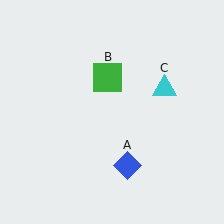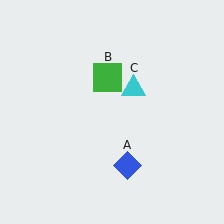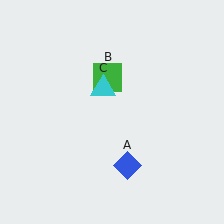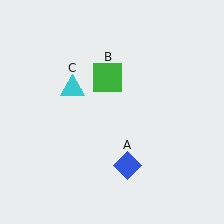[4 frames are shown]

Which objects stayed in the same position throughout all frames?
Blue diamond (object A) and green square (object B) remained stationary.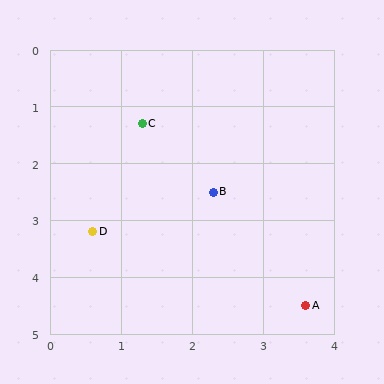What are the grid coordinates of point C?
Point C is at approximately (1.3, 1.3).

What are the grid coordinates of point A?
Point A is at approximately (3.6, 4.5).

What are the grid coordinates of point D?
Point D is at approximately (0.6, 3.2).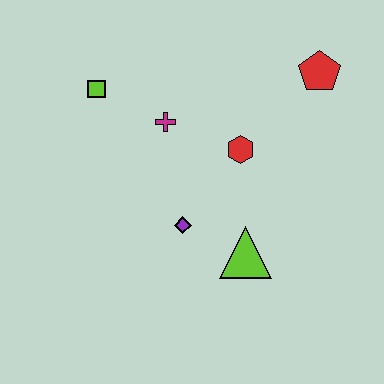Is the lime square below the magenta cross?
No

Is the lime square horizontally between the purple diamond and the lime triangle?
No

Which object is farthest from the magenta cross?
The red pentagon is farthest from the magenta cross.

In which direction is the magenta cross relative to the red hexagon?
The magenta cross is to the left of the red hexagon.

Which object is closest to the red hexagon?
The magenta cross is closest to the red hexagon.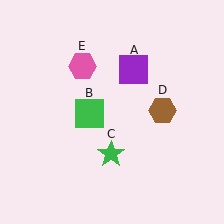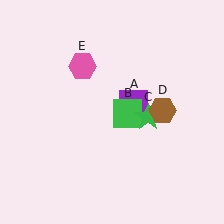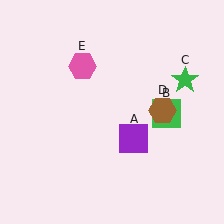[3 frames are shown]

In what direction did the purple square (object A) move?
The purple square (object A) moved down.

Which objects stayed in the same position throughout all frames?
Brown hexagon (object D) and pink hexagon (object E) remained stationary.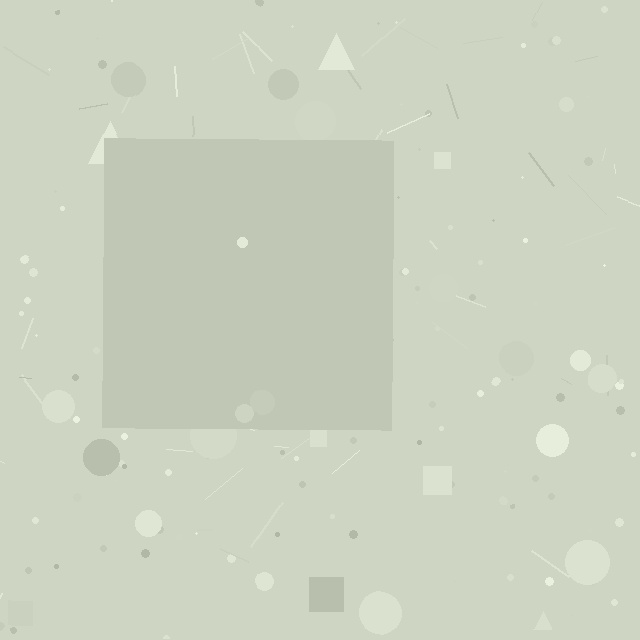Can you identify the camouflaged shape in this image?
The camouflaged shape is a square.